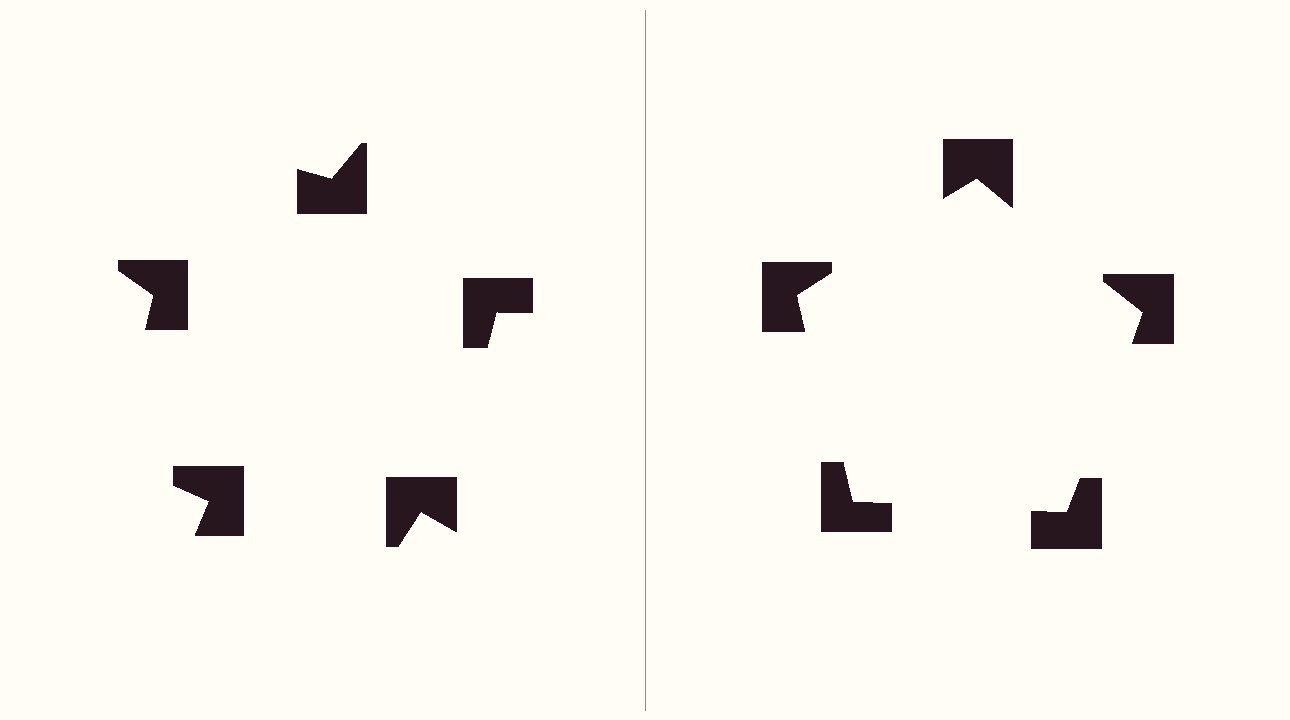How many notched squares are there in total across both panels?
10 — 5 on each side.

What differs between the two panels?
The notched squares are positioned identically on both sides; only the wedge orientations differ. On the right they align to a pentagon; on the left they are misaligned.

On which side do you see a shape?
An illusory pentagon appears on the right side. On the left side the wedge cuts are rotated, so no coherent shape forms.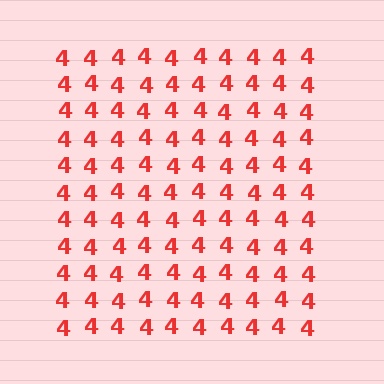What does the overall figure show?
The overall figure shows a square.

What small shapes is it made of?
It is made of small digit 4's.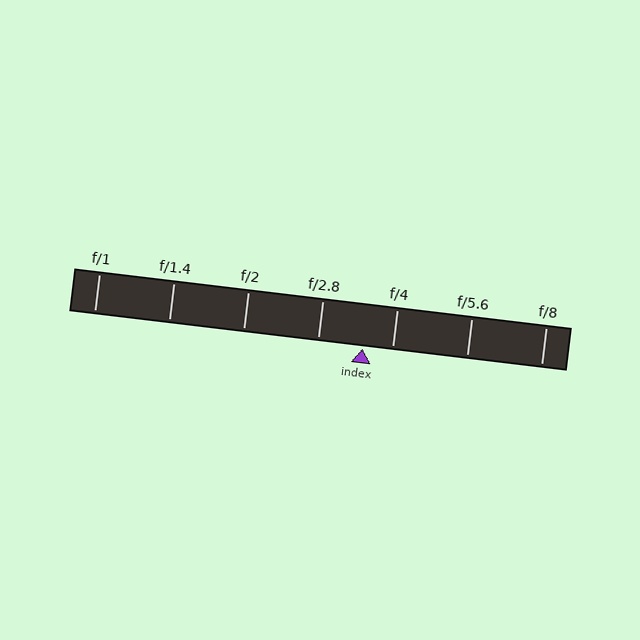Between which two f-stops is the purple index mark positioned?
The index mark is between f/2.8 and f/4.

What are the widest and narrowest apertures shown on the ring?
The widest aperture shown is f/1 and the narrowest is f/8.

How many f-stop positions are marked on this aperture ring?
There are 7 f-stop positions marked.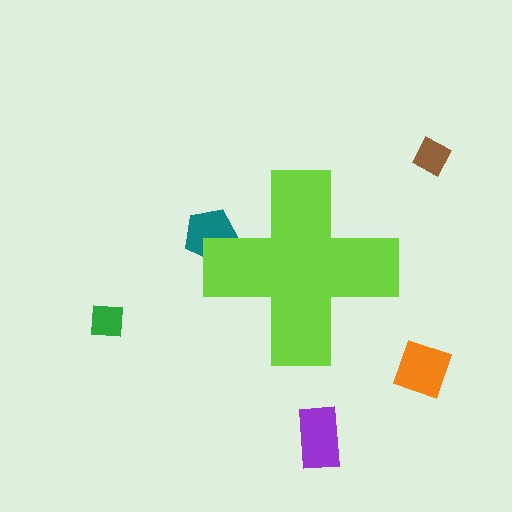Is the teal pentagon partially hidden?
Yes, the teal pentagon is partially hidden behind the lime cross.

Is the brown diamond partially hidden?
No, the brown diamond is fully visible.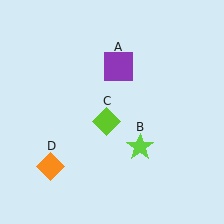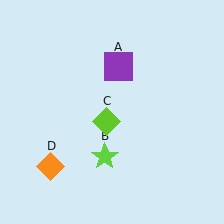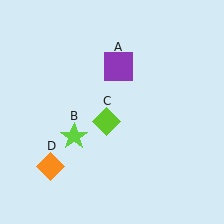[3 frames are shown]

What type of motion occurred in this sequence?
The lime star (object B) rotated clockwise around the center of the scene.